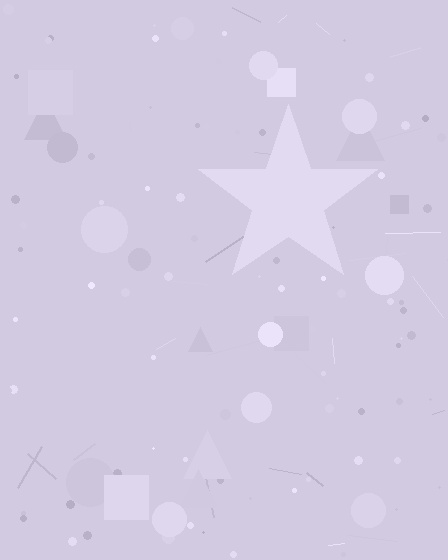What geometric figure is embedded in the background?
A star is embedded in the background.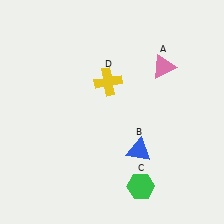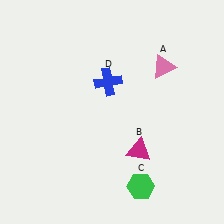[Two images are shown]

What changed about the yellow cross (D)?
In Image 1, D is yellow. In Image 2, it changed to blue.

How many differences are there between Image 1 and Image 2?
There are 2 differences between the two images.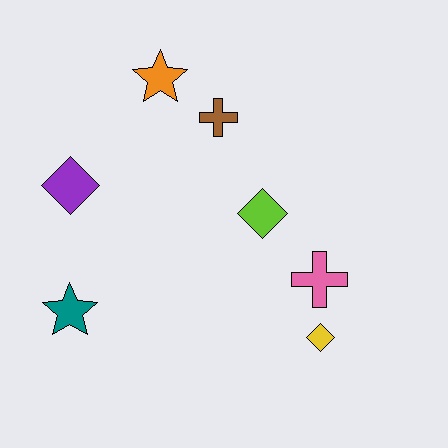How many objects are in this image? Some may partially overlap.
There are 7 objects.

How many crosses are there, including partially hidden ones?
There are 2 crosses.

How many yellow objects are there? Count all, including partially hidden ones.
There is 1 yellow object.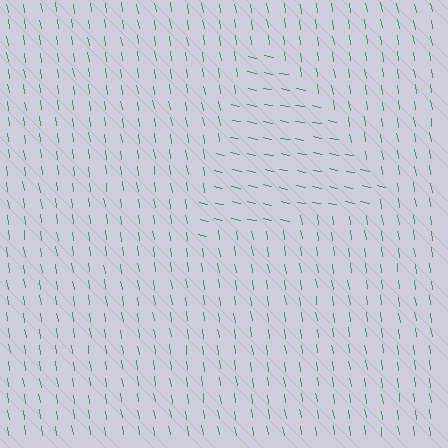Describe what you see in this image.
The image is filled with small green line segments. A triangle region in the image has lines oriented differently from the surrounding lines, creating a visible texture boundary.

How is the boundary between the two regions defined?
The boundary is defined purely by a change in line orientation (approximately 70 degrees difference). All lines are the same color and thickness.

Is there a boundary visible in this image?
Yes, there is a texture boundary formed by a change in line orientation.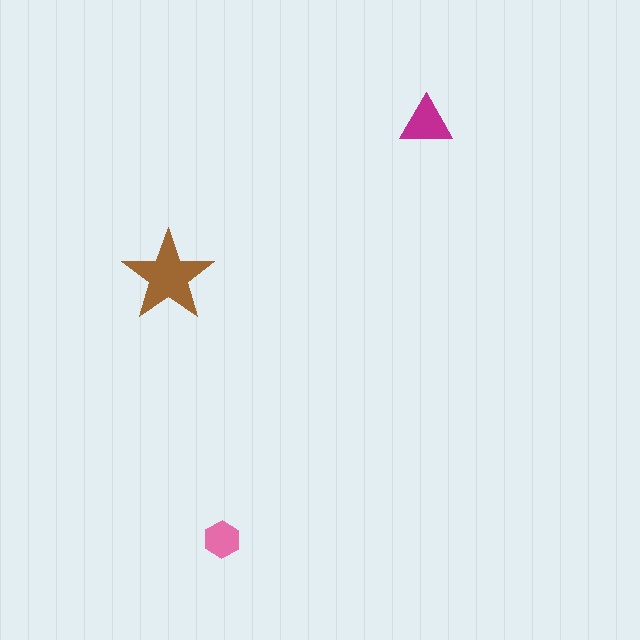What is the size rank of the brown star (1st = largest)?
1st.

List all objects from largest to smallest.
The brown star, the magenta triangle, the pink hexagon.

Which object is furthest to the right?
The magenta triangle is rightmost.